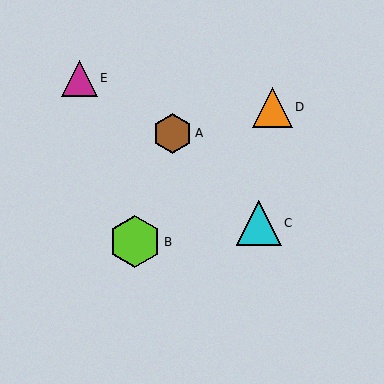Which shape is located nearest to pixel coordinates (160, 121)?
The brown hexagon (labeled A) at (173, 133) is nearest to that location.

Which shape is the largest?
The lime hexagon (labeled B) is the largest.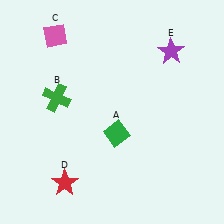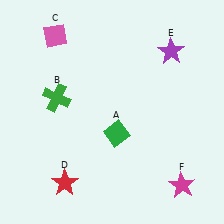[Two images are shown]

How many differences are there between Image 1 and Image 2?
There is 1 difference between the two images.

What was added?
A magenta star (F) was added in Image 2.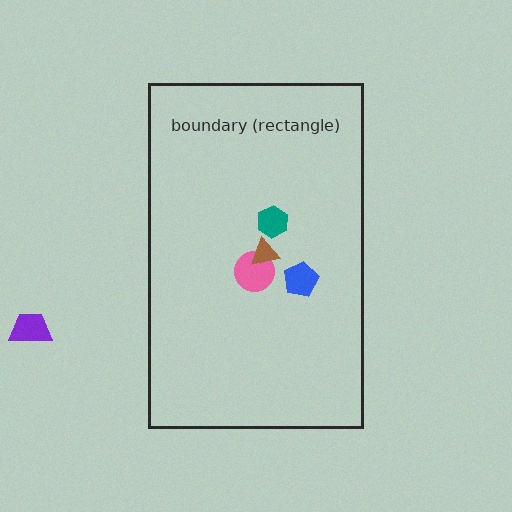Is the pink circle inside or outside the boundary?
Inside.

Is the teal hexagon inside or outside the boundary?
Inside.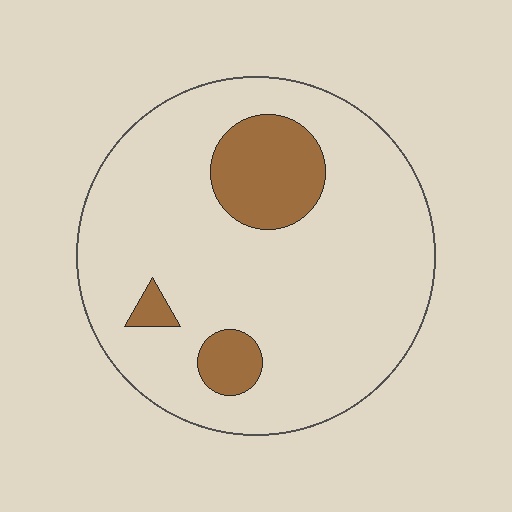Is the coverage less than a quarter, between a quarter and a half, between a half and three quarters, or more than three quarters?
Less than a quarter.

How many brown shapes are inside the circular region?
3.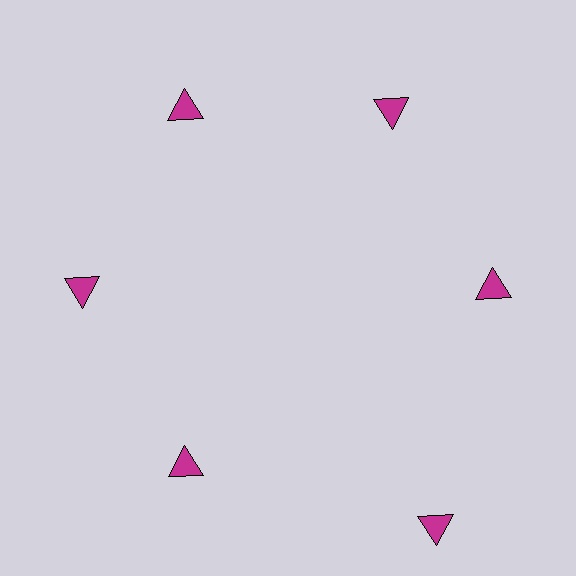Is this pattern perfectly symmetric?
No. The 6 magenta triangles are arranged in a ring, but one element near the 5 o'clock position is pushed outward from the center, breaking the 6-fold rotational symmetry.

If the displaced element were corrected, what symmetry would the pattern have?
It would have 6-fold rotational symmetry — the pattern would map onto itself every 60 degrees.